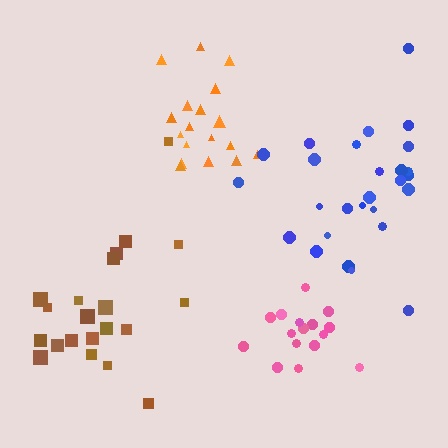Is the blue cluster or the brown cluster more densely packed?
Brown.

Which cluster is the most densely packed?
Pink.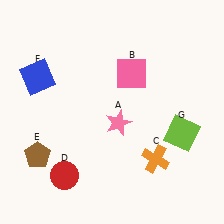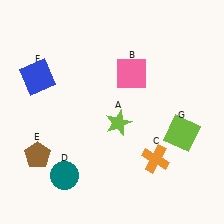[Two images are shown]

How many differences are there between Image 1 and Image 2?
There are 2 differences between the two images.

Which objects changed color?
A changed from pink to lime. D changed from red to teal.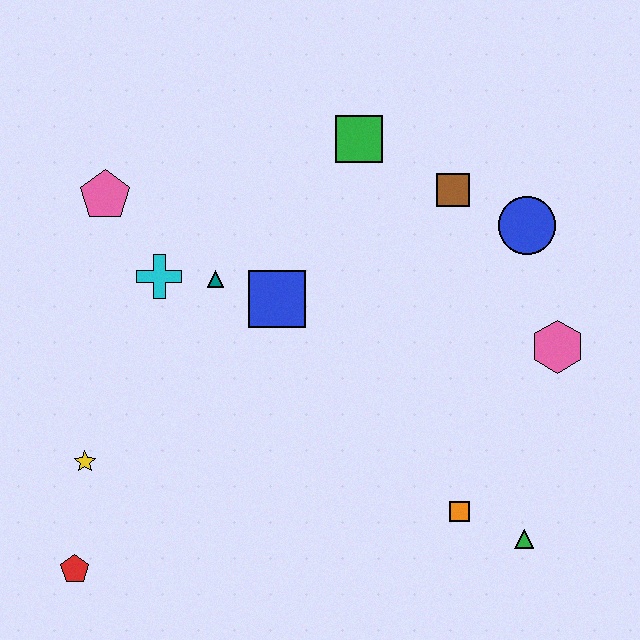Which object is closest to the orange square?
The green triangle is closest to the orange square.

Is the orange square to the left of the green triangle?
Yes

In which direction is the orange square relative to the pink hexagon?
The orange square is below the pink hexagon.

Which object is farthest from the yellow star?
The blue circle is farthest from the yellow star.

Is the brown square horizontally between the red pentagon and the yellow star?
No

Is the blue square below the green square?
Yes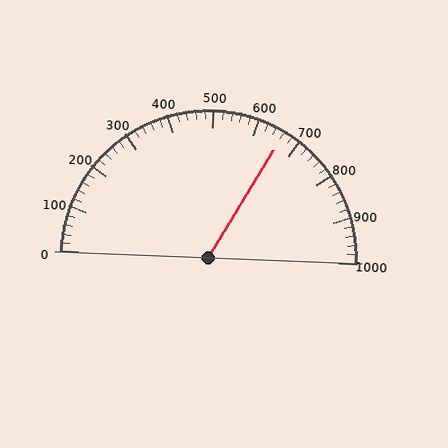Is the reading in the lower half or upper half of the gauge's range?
The reading is in the upper half of the range (0 to 1000).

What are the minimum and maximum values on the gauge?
The gauge ranges from 0 to 1000.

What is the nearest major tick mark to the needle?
The nearest major tick mark is 700.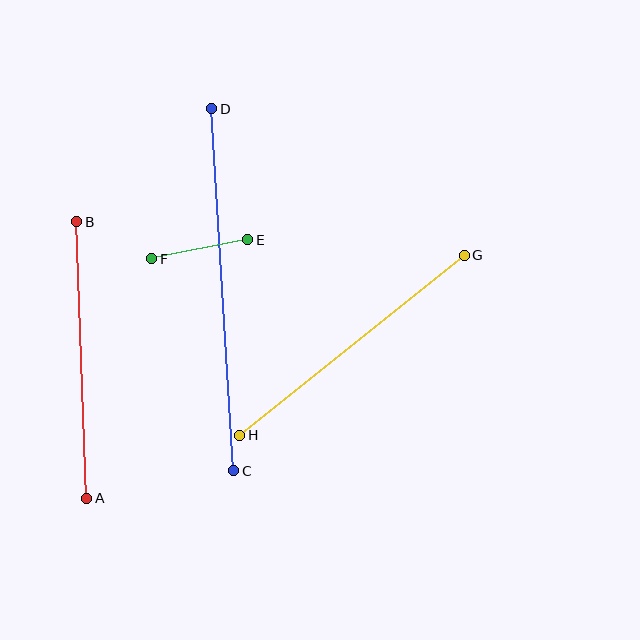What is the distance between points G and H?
The distance is approximately 288 pixels.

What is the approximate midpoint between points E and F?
The midpoint is at approximately (200, 249) pixels.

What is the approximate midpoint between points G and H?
The midpoint is at approximately (352, 345) pixels.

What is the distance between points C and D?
The distance is approximately 363 pixels.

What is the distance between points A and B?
The distance is approximately 277 pixels.